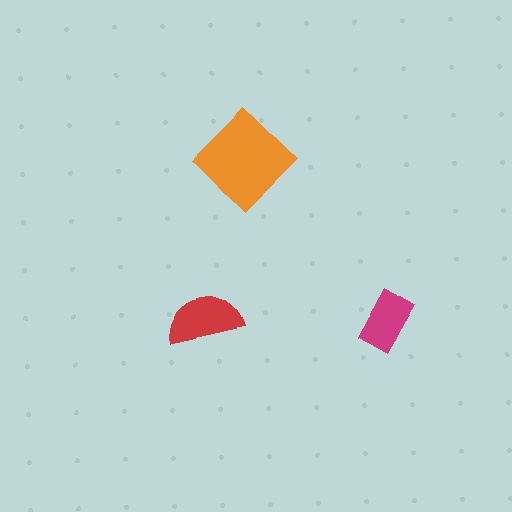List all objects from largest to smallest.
The orange diamond, the red semicircle, the magenta rectangle.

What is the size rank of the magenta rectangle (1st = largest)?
3rd.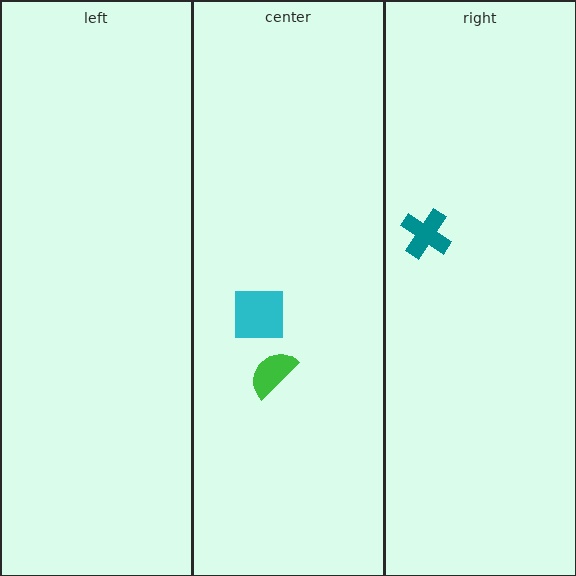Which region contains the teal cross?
The right region.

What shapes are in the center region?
The green semicircle, the cyan square.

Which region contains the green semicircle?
The center region.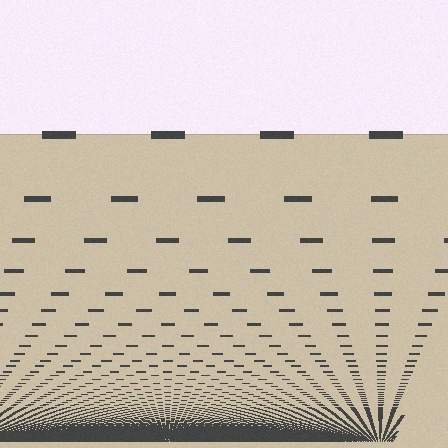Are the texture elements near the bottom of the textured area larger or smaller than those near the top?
Smaller. The gradient is inverted — elements near the bottom are smaller and denser.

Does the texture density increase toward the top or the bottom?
Density increases toward the bottom.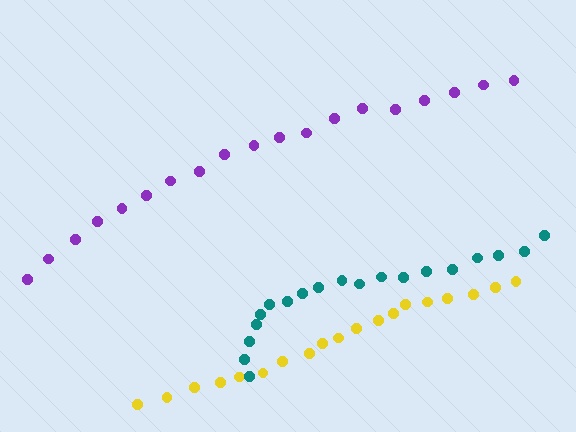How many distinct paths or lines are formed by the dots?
There are 3 distinct paths.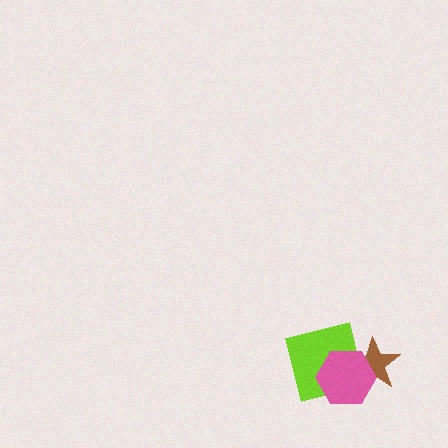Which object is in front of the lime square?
The pink hexagon is in front of the lime square.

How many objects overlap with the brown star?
2 objects overlap with the brown star.